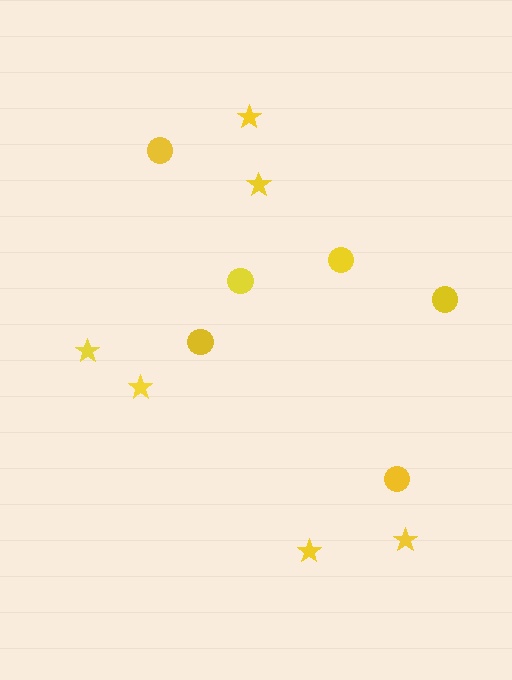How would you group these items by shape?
There are 2 groups: one group of stars (6) and one group of circles (6).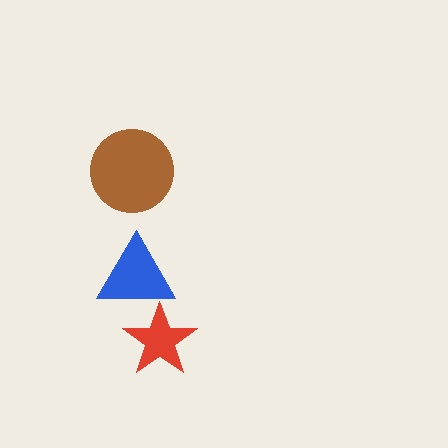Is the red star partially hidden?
Yes, it is partially covered by another shape.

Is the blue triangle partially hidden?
No, no other shape covers it.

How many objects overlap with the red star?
1 object overlaps with the red star.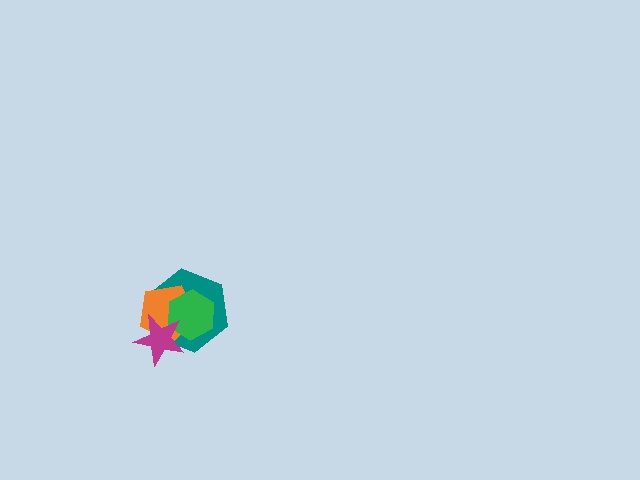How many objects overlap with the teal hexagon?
3 objects overlap with the teal hexagon.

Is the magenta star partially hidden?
No, no other shape covers it.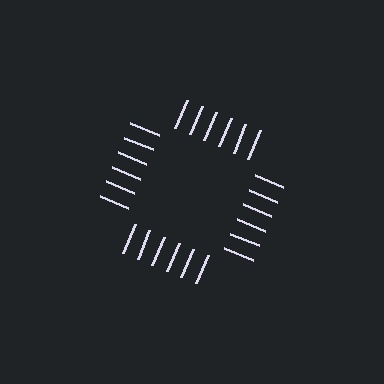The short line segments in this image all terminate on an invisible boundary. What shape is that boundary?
An illusory square — the line segments terminate on its edges but no continuous stroke is drawn.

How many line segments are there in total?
24 — 6 along each of the 4 edges.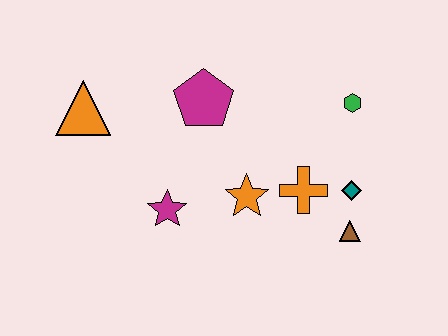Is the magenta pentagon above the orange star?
Yes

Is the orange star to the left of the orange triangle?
No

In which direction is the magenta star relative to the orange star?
The magenta star is to the left of the orange star.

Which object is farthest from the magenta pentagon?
The brown triangle is farthest from the magenta pentagon.